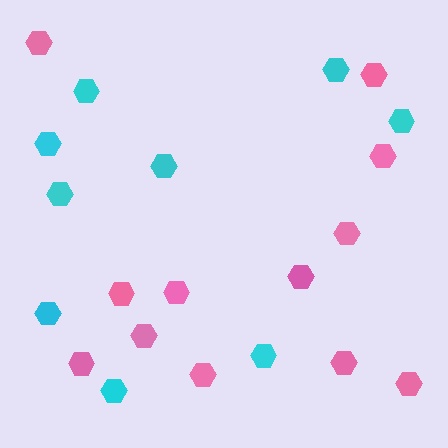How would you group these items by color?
There are 2 groups: one group of pink hexagons (12) and one group of cyan hexagons (9).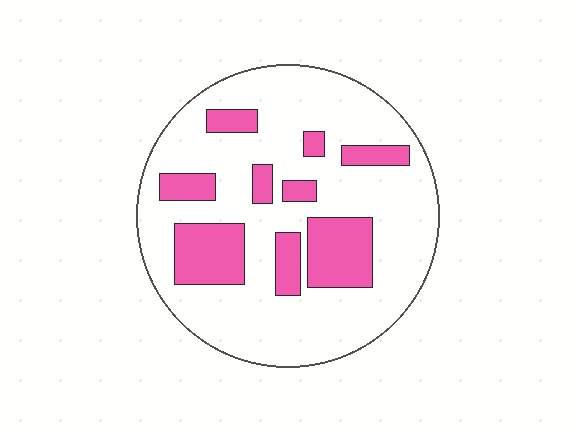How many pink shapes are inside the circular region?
9.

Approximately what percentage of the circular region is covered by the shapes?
Approximately 25%.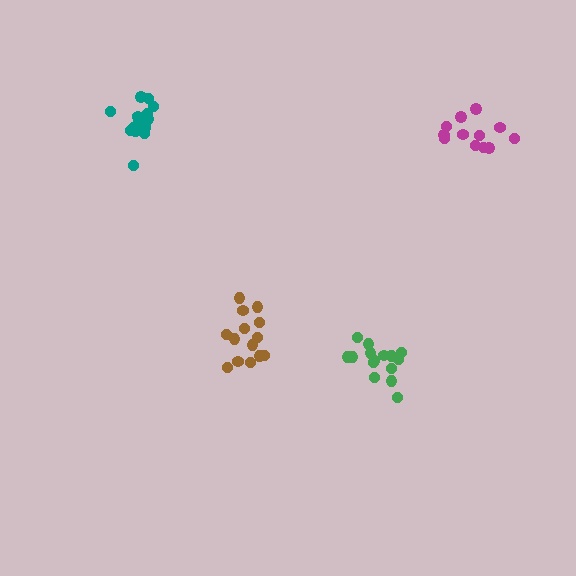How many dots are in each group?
Group 1: 14 dots, Group 2: 15 dots, Group 3: 15 dots, Group 4: 12 dots (56 total).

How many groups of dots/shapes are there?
There are 4 groups.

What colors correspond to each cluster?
The clusters are colored: brown, green, teal, magenta.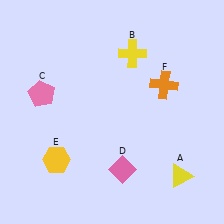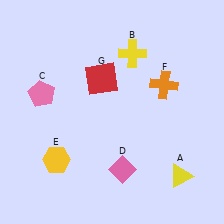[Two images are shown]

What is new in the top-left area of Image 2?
A red square (G) was added in the top-left area of Image 2.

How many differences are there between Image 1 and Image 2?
There is 1 difference between the two images.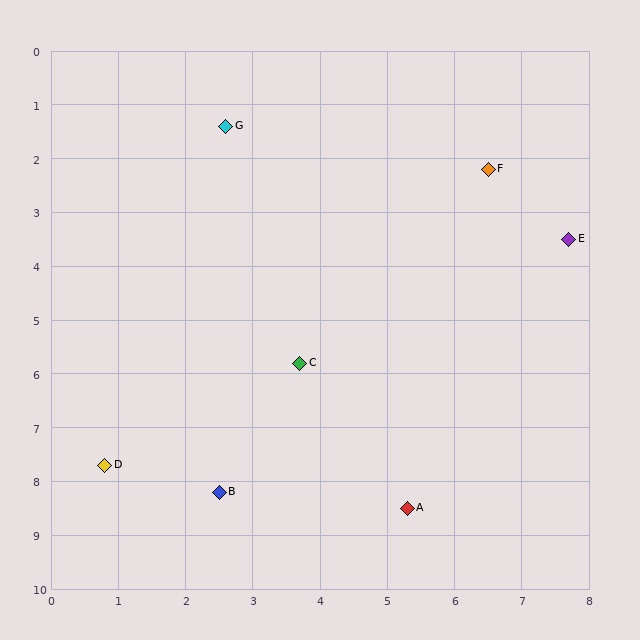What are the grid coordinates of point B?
Point B is at approximately (2.5, 8.2).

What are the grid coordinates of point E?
Point E is at approximately (7.7, 3.5).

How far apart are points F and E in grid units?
Points F and E are about 1.8 grid units apart.